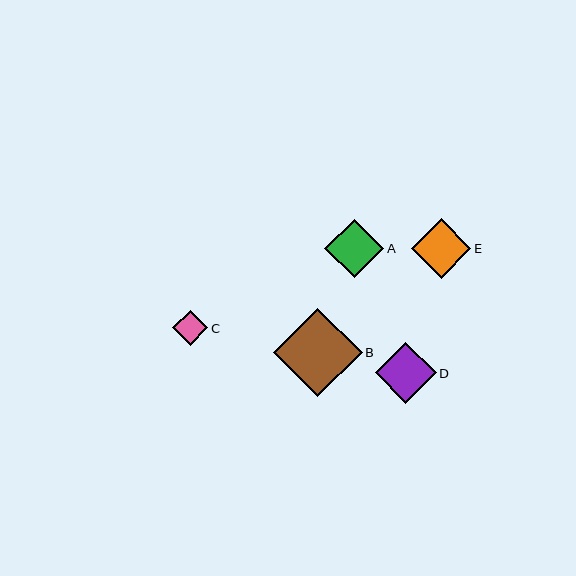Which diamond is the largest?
Diamond B is the largest with a size of approximately 89 pixels.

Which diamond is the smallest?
Diamond C is the smallest with a size of approximately 35 pixels.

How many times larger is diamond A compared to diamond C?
Diamond A is approximately 1.7 times the size of diamond C.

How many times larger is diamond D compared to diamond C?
Diamond D is approximately 1.8 times the size of diamond C.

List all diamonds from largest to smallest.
From largest to smallest: B, D, E, A, C.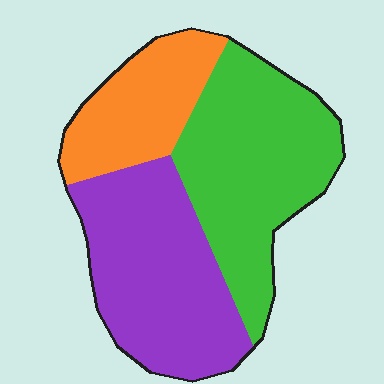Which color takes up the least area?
Orange, at roughly 20%.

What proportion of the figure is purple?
Purple covers 38% of the figure.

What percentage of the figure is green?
Green covers roughly 40% of the figure.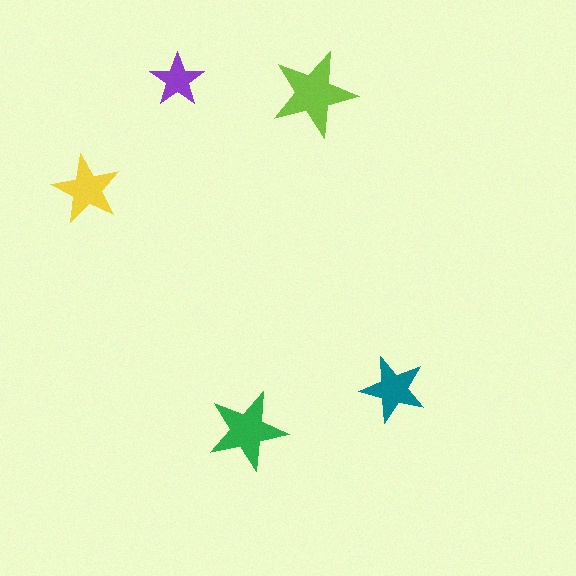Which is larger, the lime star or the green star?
The lime one.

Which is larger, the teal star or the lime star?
The lime one.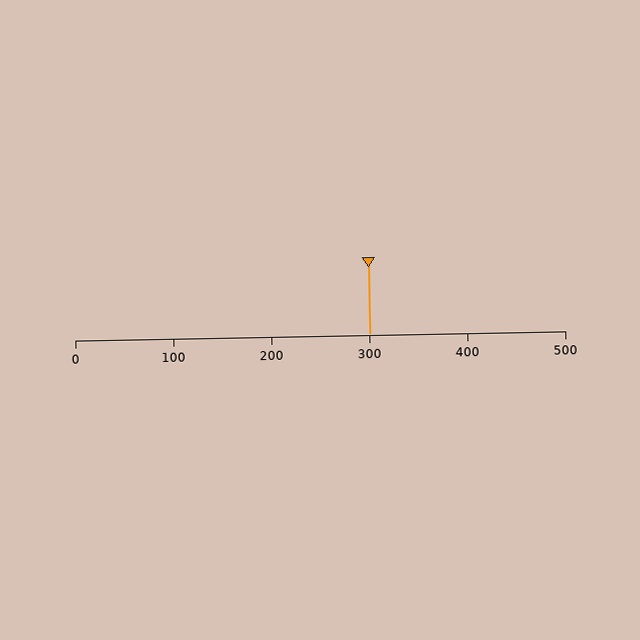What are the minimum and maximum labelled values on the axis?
The axis runs from 0 to 500.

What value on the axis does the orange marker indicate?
The marker indicates approximately 300.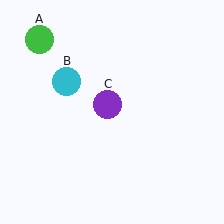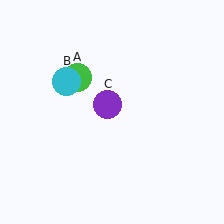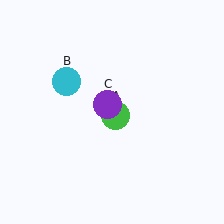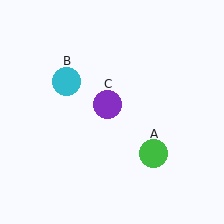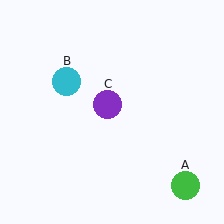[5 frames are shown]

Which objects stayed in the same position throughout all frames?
Cyan circle (object B) and purple circle (object C) remained stationary.